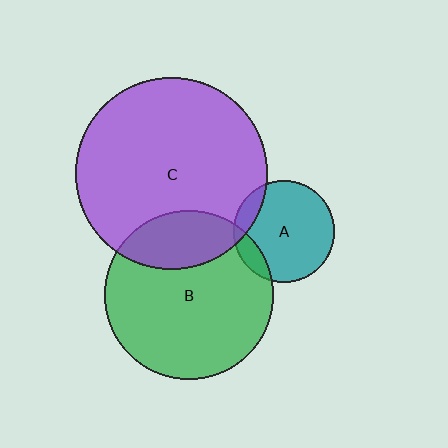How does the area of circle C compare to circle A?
Approximately 3.5 times.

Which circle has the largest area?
Circle C (purple).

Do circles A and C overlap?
Yes.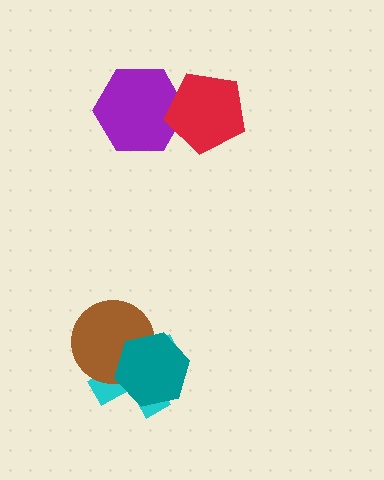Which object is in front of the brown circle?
The teal hexagon is in front of the brown circle.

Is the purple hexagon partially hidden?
Yes, it is partially covered by another shape.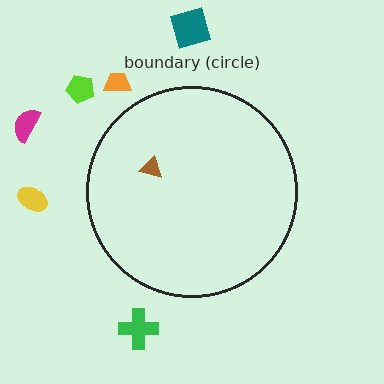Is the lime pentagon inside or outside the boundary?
Outside.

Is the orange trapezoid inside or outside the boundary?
Outside.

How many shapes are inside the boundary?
1 inside, 6 outside.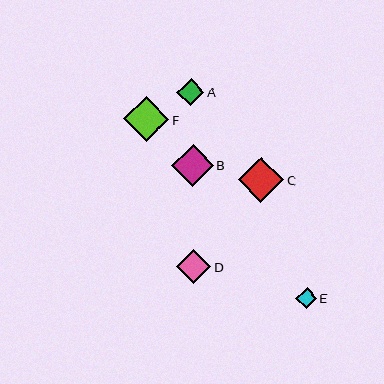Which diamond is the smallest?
Diamond E is the smallest with a size of approximately 21 pixels.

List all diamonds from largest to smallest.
From largest to smallest: C, F, B, D, A, E.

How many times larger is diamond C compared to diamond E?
Diamond C is approximately 2.2 times the size of diamond E.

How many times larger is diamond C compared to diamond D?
Diamond C is approximately 1.3 times the size of diamond D.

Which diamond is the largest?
Diamond C is the largest with a size of approximately 45 pixels.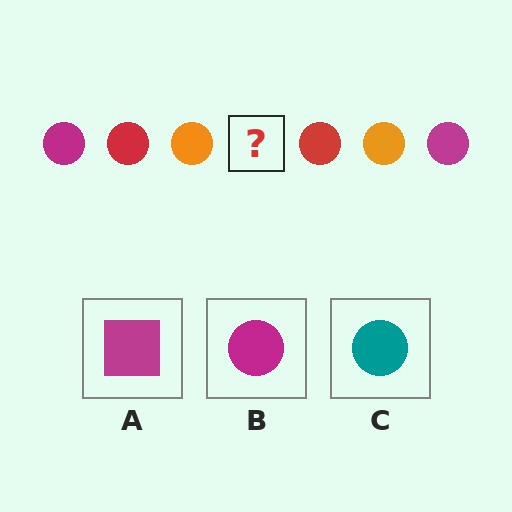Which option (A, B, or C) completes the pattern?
B.